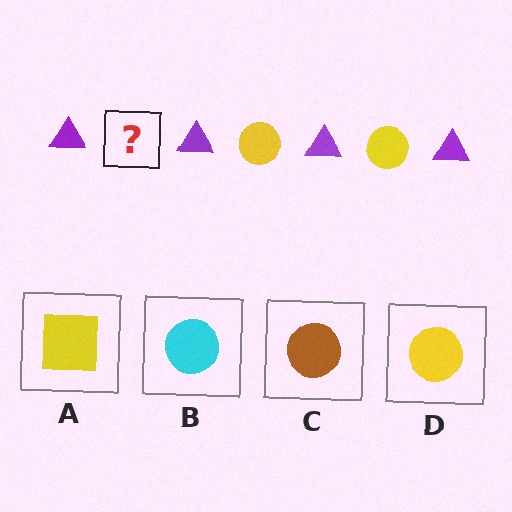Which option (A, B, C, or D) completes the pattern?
D.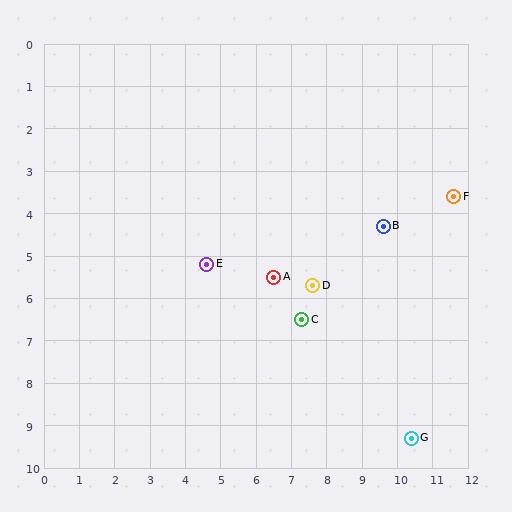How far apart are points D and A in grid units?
Points D and A are about 1.1 grid units apart.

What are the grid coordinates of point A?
Point A is at approximately (6.5, 5.5).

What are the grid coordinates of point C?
Point C is at approximately (7.3, 6.5).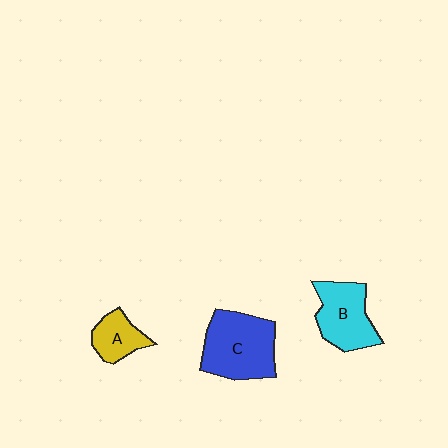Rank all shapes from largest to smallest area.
From largest to smallest: C (blue), B (cyan), A (yellow).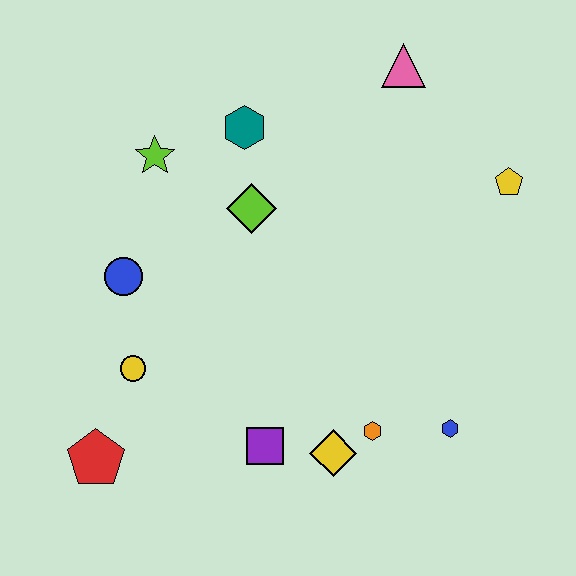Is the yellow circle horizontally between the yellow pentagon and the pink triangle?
No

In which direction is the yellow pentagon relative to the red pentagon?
The yellow pentagon is to the right of the red pentagon.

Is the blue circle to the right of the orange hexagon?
No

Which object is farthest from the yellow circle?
The yellow pentagon is farthest from the yellow circle.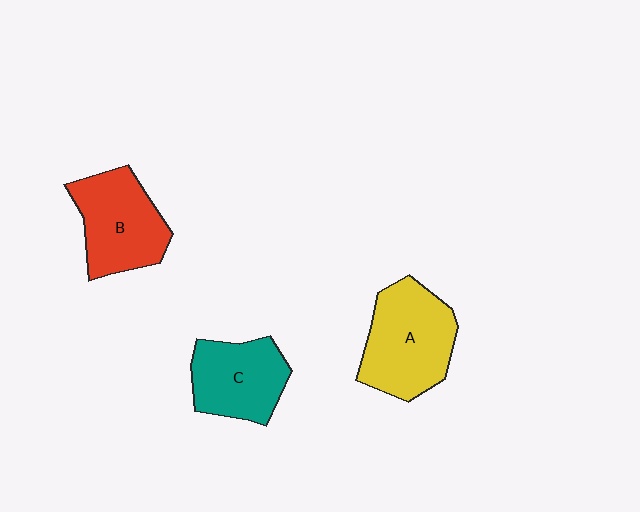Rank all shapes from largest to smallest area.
From largest to smallest: A (yellow), B (red), C (teal).